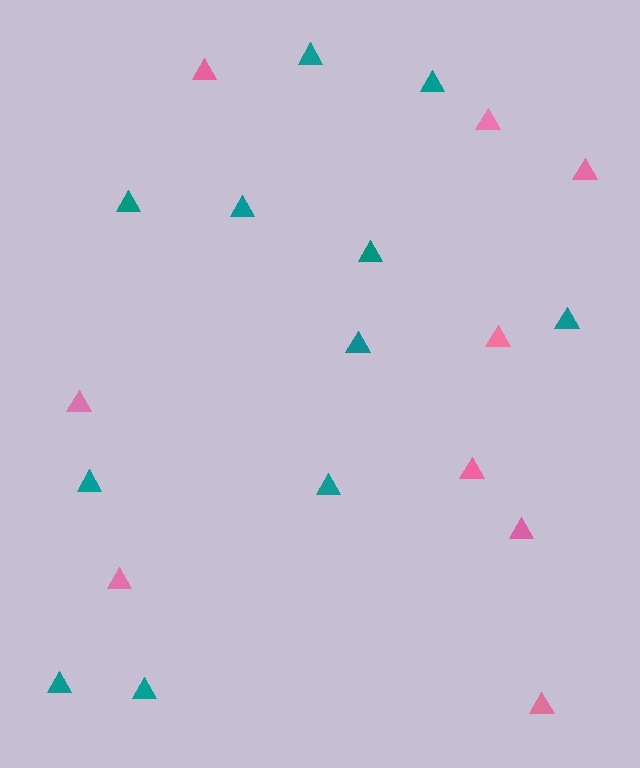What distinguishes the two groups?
There are 2 groups: one group of teal triangles (11) and one group of pink triangles (9).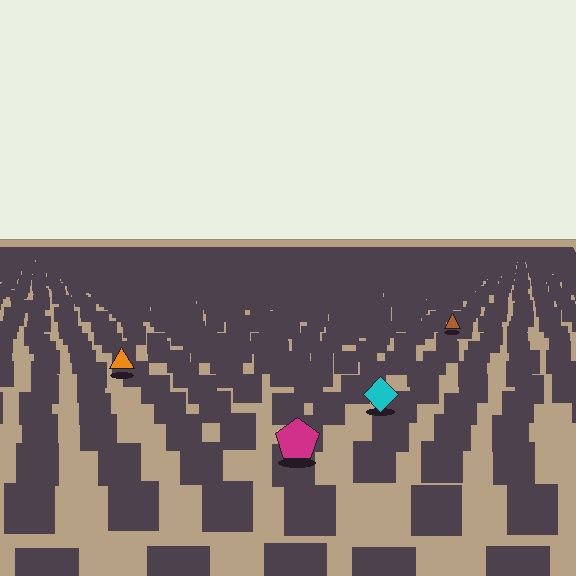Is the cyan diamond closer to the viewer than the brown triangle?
Yes. The cyan diamond is closer — you can tell from the texture gradient: the ground texture is coarser near it.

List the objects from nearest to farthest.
From nearest to farthest: the magenta pentagon, the cyan diamond, the orange triangle, the brown triangle.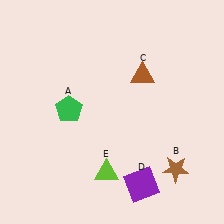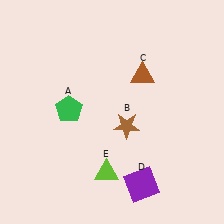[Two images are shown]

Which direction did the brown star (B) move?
The brown star (B) moved left.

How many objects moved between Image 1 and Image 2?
1 object moved between the two images.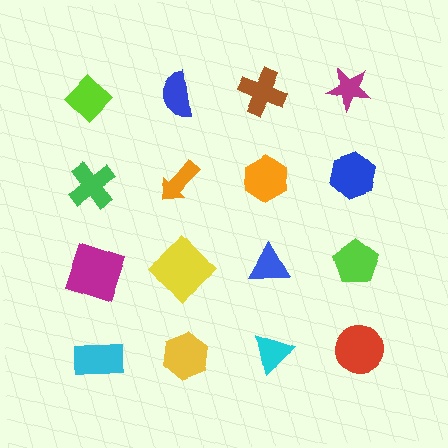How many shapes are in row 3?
4 shapes.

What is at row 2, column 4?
A blue hexagon.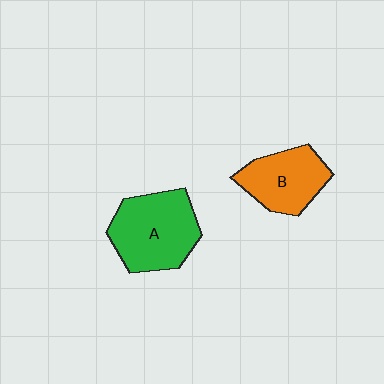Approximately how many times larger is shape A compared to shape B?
Approximately 1.3 times.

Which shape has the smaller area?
Shape B (orange).